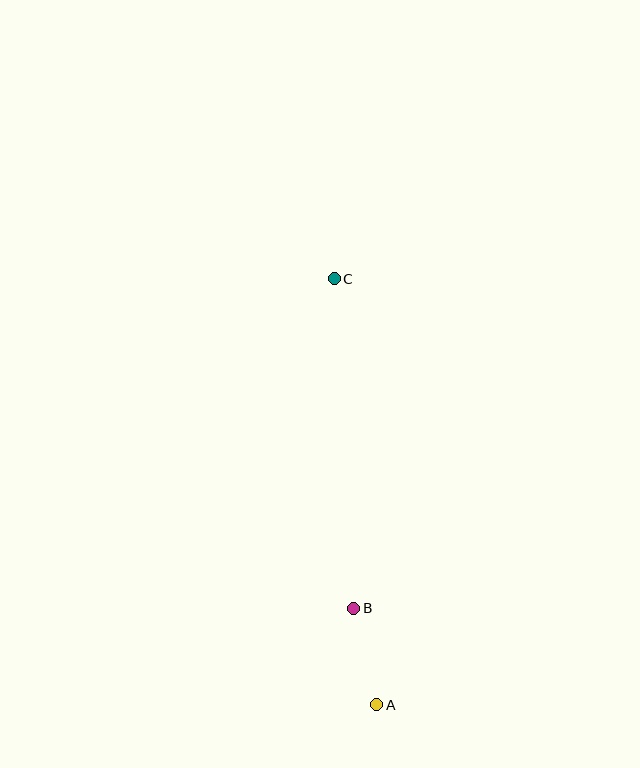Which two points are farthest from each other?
Points A and C are farthest from each other.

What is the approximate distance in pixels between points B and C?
The distance between B and C is approximately 330 pixels.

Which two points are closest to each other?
Points A and B are closest to each other.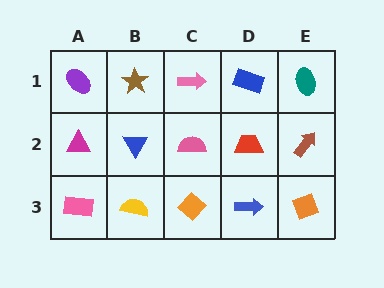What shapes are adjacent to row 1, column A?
A magenta triangle (row 2, column A), a brown star (row 1, column B).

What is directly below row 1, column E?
A brown arrow.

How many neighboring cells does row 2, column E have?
3.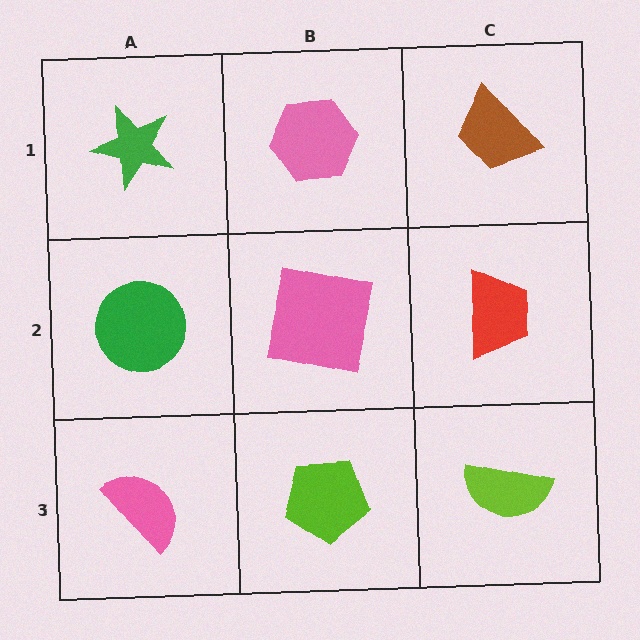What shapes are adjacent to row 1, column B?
A pink square (row 2, column B), a green star (row 1, column A), a brown trapezoid (row 1, column C).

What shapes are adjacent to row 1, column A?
A green circle (row 2, column A), a pink hexagon (row 1, column B).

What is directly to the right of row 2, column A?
A pink square.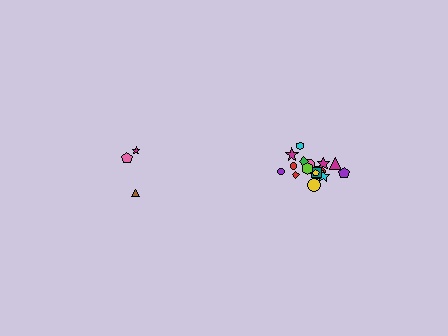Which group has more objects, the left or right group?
The right group.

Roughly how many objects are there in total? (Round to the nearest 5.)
Roughly 20 objects in total.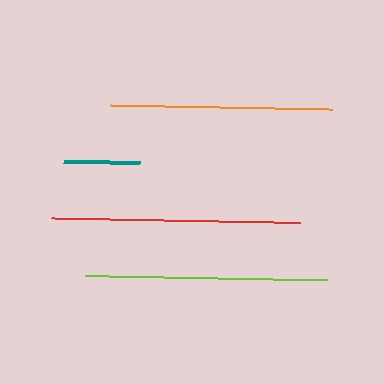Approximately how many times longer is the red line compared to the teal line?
The red line is approximately 3.3 times the length of the teal line.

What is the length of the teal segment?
The teal segment is approximately 76 pixels long.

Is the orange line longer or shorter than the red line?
The red line is longer than the orange line.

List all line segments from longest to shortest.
From longest to shortest: red, lime, orange, teal.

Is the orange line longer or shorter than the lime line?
The lime line is longer than the orange line.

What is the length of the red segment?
The red segment is approximately 249 pixels long.